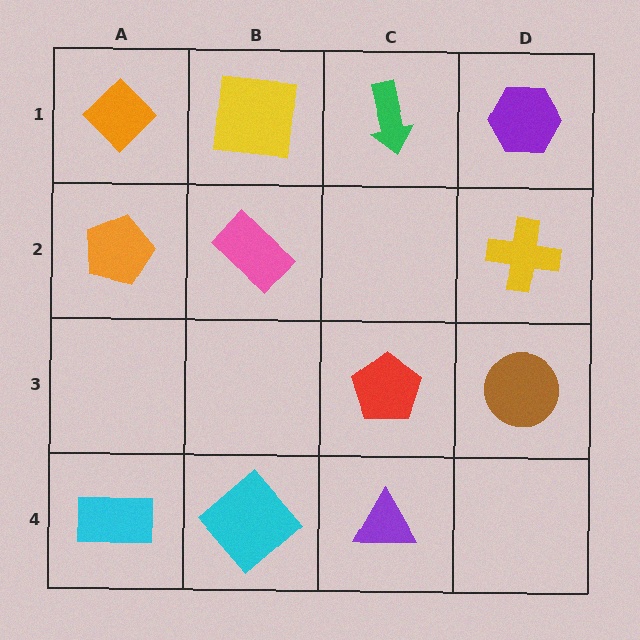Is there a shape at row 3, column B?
No, that cell is empty.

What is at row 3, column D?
A brown circle.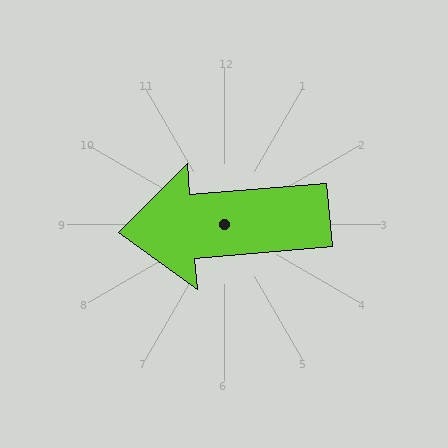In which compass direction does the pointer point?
West.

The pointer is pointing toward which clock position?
Roughly 9 o'clock.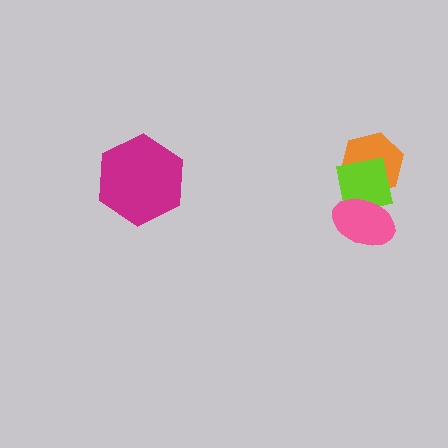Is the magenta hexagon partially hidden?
No, no other shape covers it.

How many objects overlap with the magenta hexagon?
0 objects overlap with the magenta hexagon.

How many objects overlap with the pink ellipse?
2 objects overlap with the pink ellipse.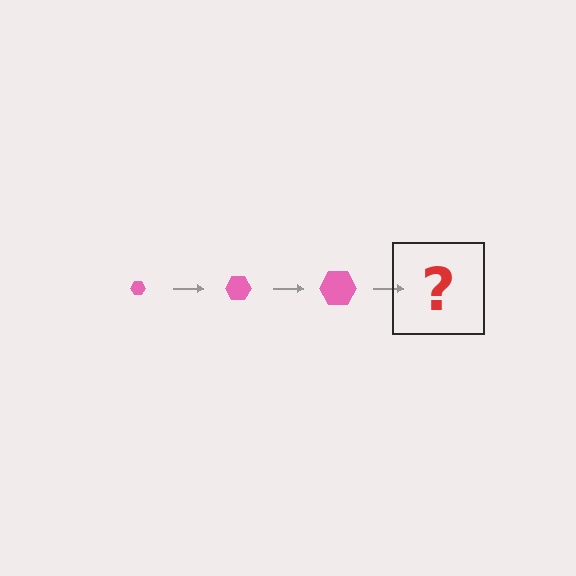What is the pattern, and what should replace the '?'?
The pattern is that the hexagon gets progressively larger each step. The '?' should be a pink hexagon, larger than the previous one.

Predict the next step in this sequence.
The next step is a pink hexagon, larger than the previous one.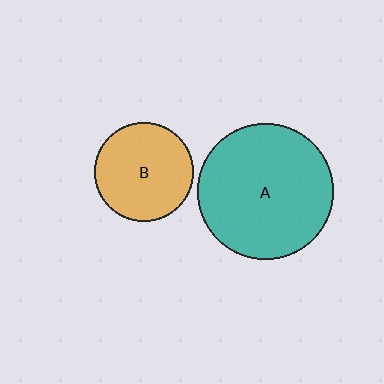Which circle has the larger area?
Circle A (teal).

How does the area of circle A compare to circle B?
Approximately 1.9 times.